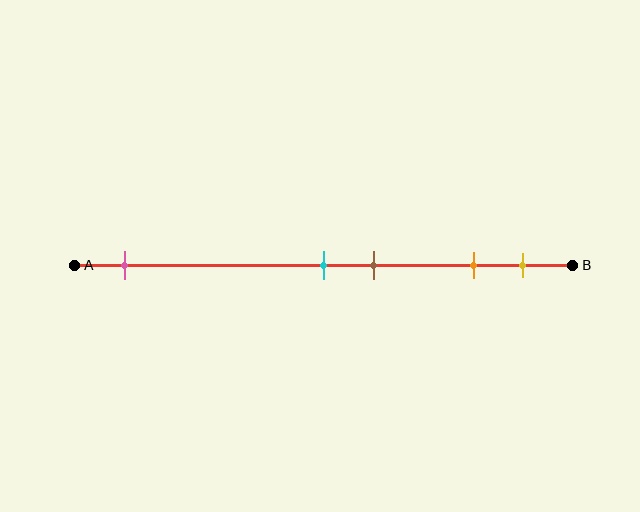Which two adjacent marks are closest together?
The cyan and brown marks are the closest adjacent pair.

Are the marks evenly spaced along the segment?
No, the marks are not evenly spaced.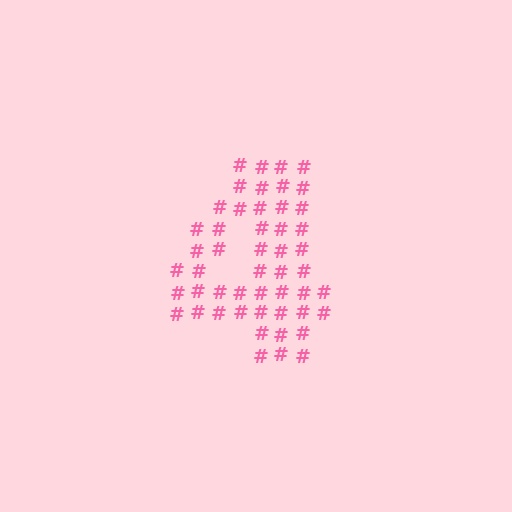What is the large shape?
The large shape is the digit 4.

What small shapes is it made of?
It is made of small hash symbols.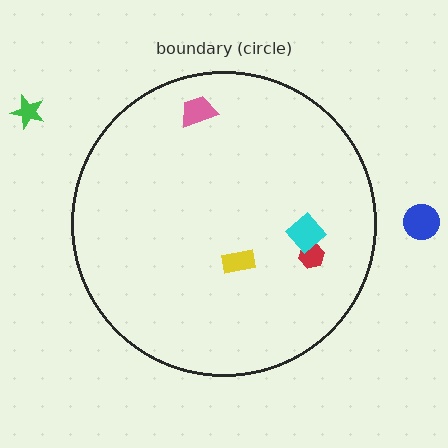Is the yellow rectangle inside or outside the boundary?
Inside.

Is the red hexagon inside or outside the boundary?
Inside.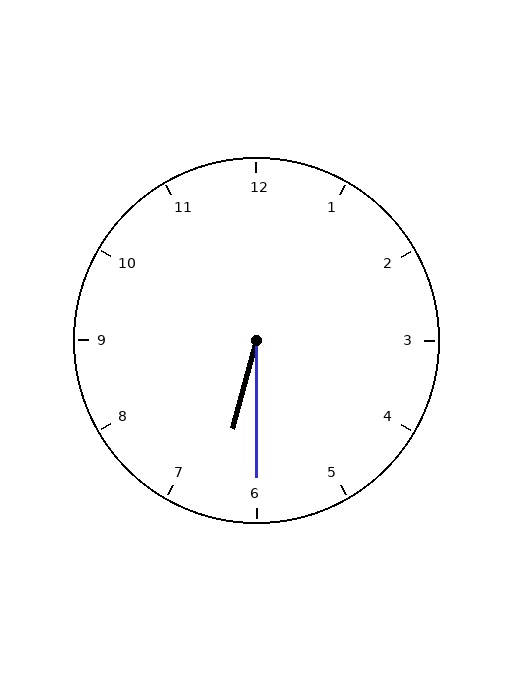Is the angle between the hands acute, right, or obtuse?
It is acute.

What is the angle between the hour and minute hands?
Approximately 15 degrees.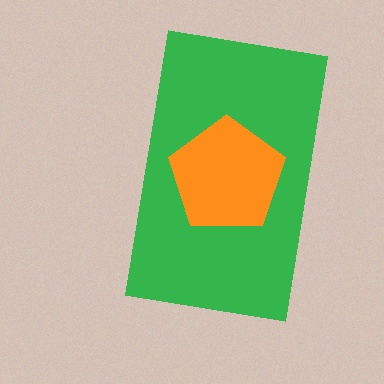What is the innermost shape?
The orange pentagon.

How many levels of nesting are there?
2.